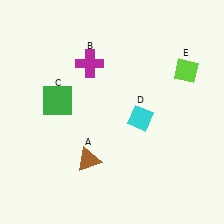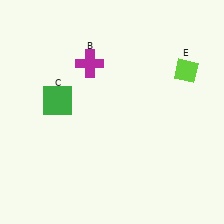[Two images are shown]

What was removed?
The cyan diamond (D), the brown triangle (A) were removed in Image 2.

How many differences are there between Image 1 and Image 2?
There are 2 differences between the two images.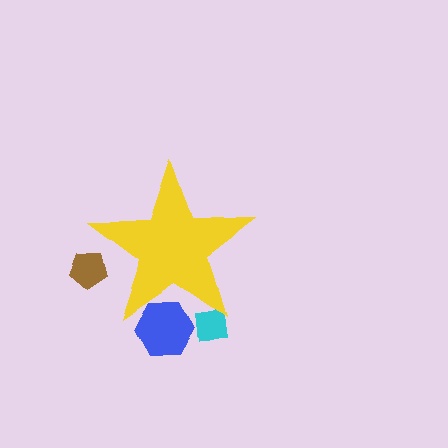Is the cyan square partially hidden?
Yes, the cyan square is partially hidden behind the yellow star.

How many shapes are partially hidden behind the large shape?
3 shapes are partially hidden.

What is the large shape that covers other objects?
A yellow star.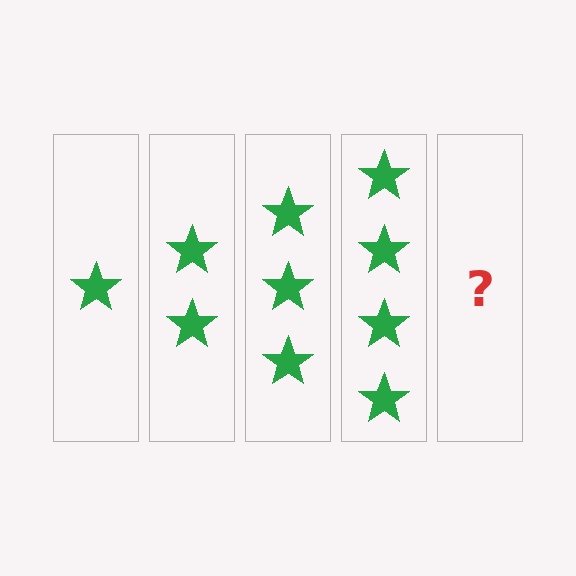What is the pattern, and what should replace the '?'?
The pattern is that each step adds one more star. The '?' should be 5 stars.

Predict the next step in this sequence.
The next step is 5 stars.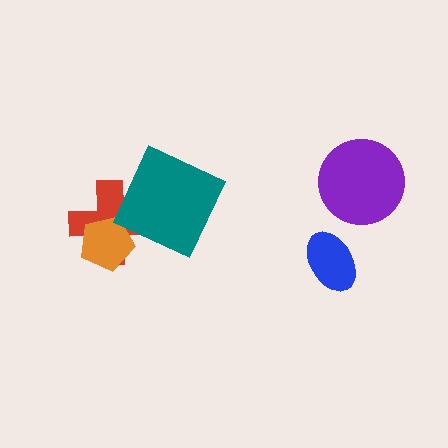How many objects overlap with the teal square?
1 object overlaps with the teal square.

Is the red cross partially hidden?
Yes, it is partially covered by another shape.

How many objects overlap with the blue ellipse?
0 objects overlap with the blue ellipse.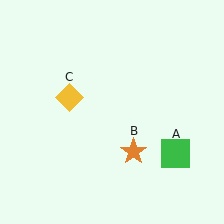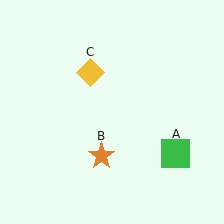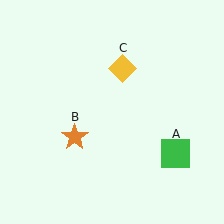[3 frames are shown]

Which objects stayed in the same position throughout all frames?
Green square (object A) remained stationary.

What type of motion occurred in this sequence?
The orange star (object B), yellow diamond (object C) rotated clockwise around the center of the scene.